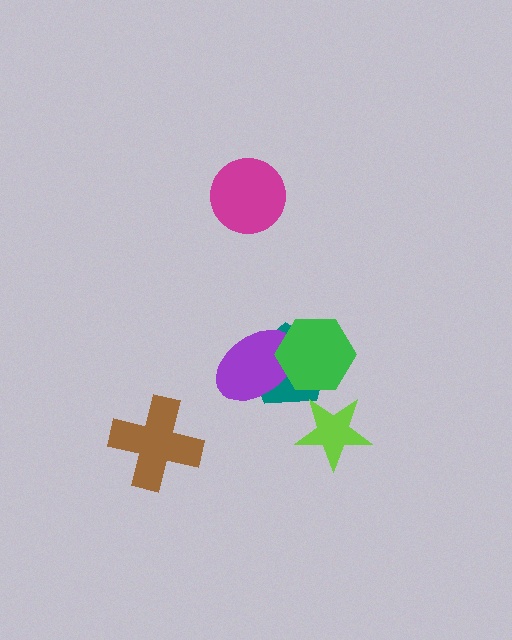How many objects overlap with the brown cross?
0 objects overlap with the brown cross.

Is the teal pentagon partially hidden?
Yes, it is partially covered by another shape.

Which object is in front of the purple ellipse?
The green hexagon is in front of the purple ellipse.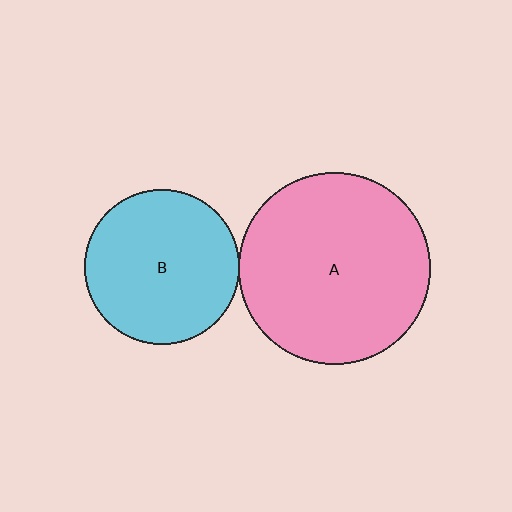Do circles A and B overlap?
Yes.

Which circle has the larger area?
Circle A (pink).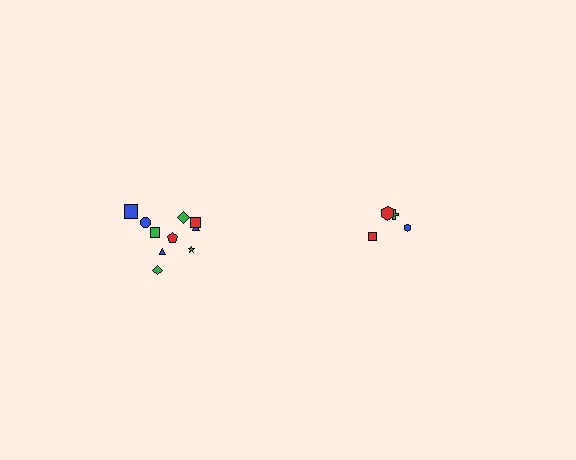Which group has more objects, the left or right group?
The left group.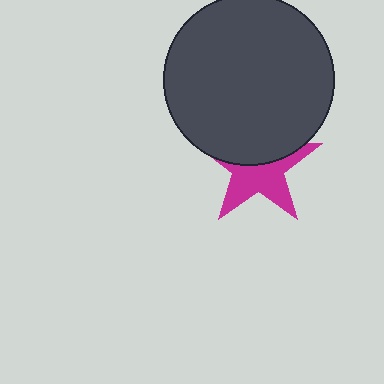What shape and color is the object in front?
The object in front is a dark gray circle.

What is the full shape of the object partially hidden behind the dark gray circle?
The partially hidden object is a magenta star.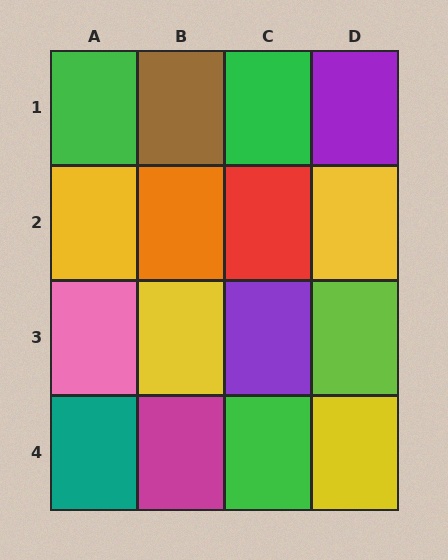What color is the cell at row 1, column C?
Green.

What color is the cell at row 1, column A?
Green.